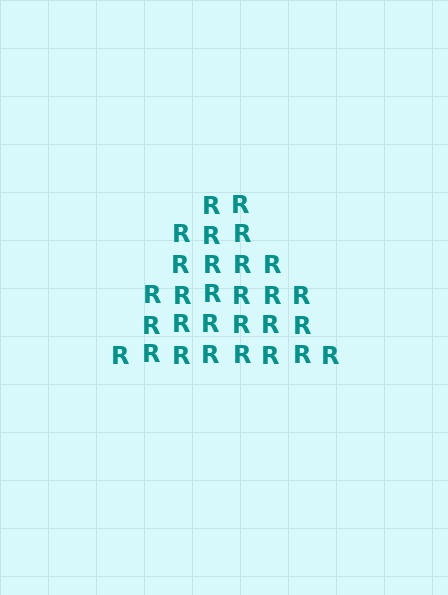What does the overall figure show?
The overall figure shows a triangle.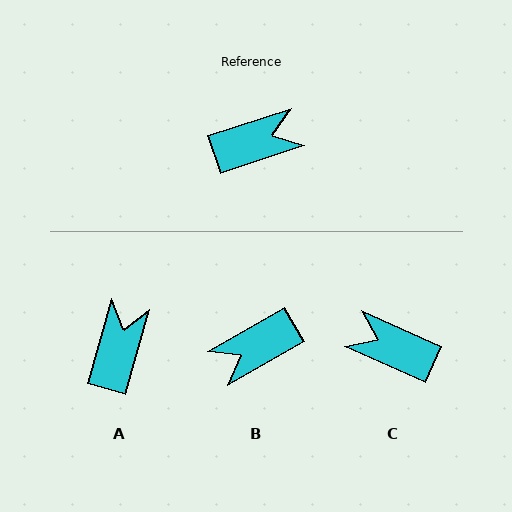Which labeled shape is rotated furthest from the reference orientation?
B, about 168 degrees away.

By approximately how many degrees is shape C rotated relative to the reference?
Approximately 138 degrees counter-clockwise.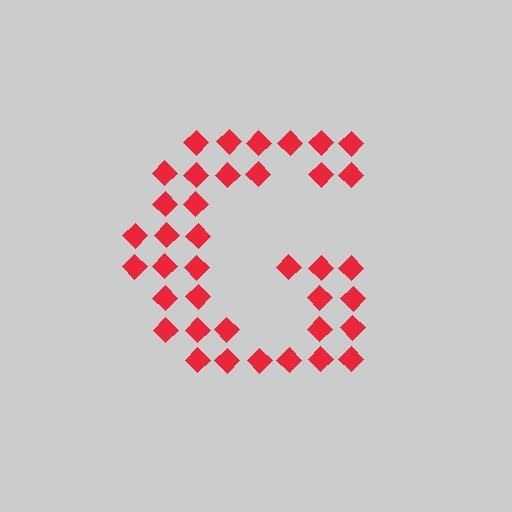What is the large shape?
The large shape is the letter G.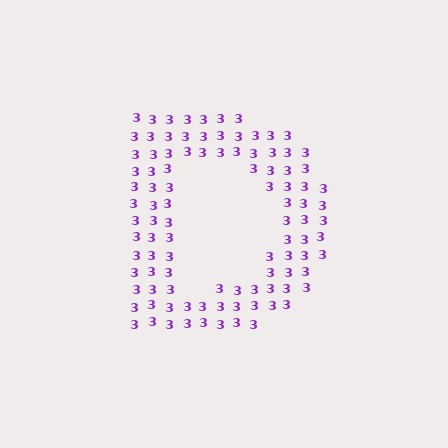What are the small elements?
The small elements are digit 3's.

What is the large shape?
The large shape is the letter D.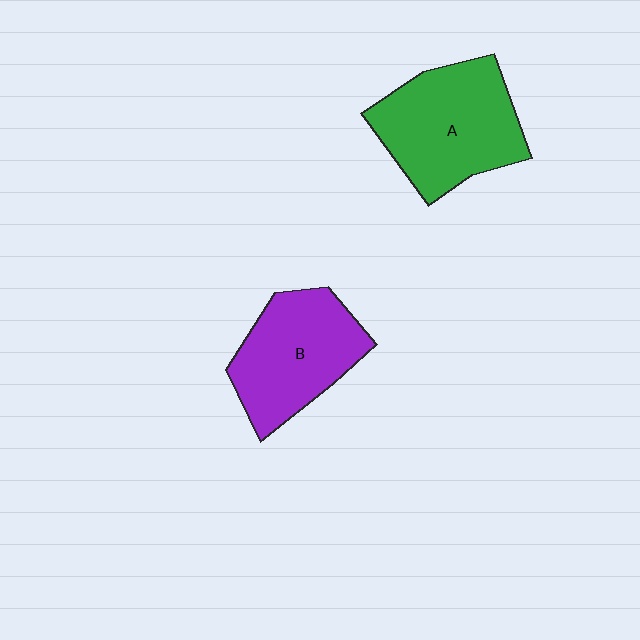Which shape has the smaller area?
Shape B (purple).